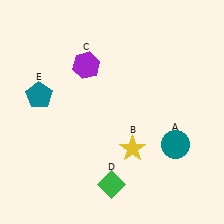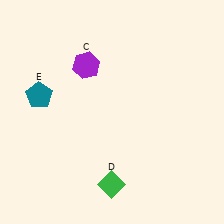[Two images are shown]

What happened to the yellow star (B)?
The yellow star (B) was removed in Image 2. It was in the bottom-right area of Image 1.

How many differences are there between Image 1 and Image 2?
There are 2 differences between the two images.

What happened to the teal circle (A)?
The teal circle (A) was removed in Image 2. It was in the bottom-right area of Image 1.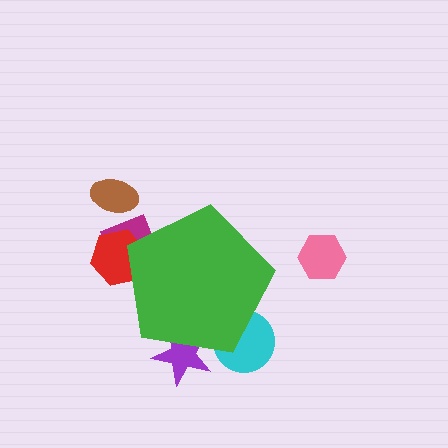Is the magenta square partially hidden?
Yes, the magenta square is partially hidden behind the green pentagon.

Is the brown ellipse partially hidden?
No, the brown ellipse is fully visible.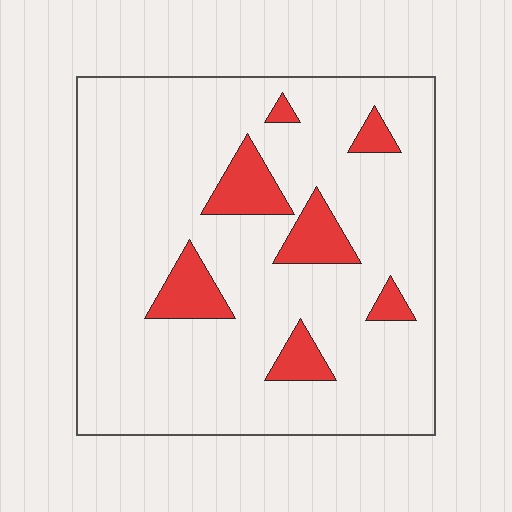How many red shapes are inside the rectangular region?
7.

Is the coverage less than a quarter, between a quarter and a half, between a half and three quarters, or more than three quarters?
Less than a quarter.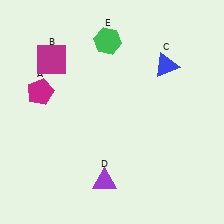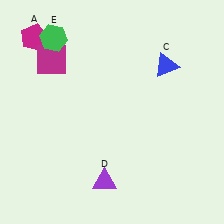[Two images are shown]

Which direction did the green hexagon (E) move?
The green hexagon (E) moved left.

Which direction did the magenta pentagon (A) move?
The magenta pentagon (A) moved up.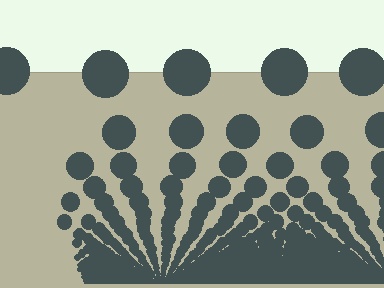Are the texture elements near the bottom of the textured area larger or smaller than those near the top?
Smaller. The gradient is inverted — elements near the bottom are smaller and denser.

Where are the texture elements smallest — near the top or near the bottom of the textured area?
Near the bottom.